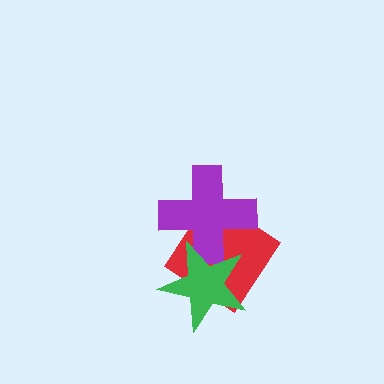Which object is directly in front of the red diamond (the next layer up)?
The purple cross is directly in front of the red diamond.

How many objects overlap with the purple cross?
2 objects overlap with the purple cross.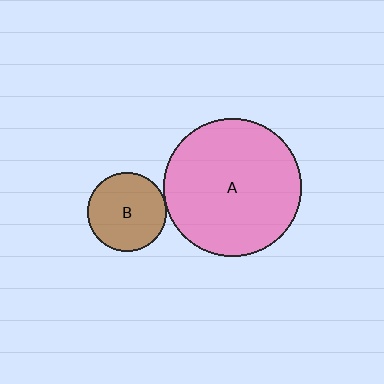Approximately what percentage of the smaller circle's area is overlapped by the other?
Approximately 5%.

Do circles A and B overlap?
Yes.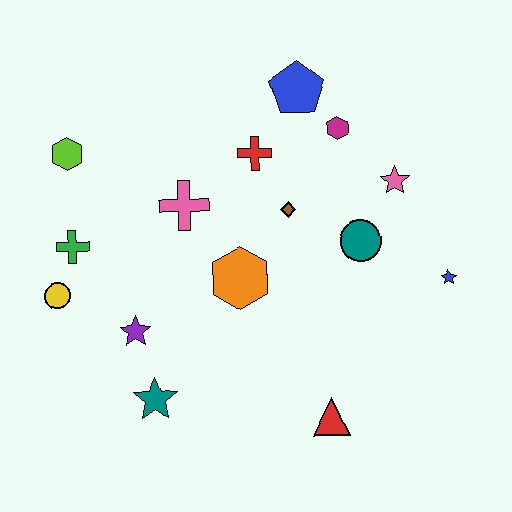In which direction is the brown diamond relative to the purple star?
The brown diamond is to the right of the purple star.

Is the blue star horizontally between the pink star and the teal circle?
No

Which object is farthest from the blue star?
The lime hexagon is farthest from the blue star.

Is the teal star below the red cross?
Yes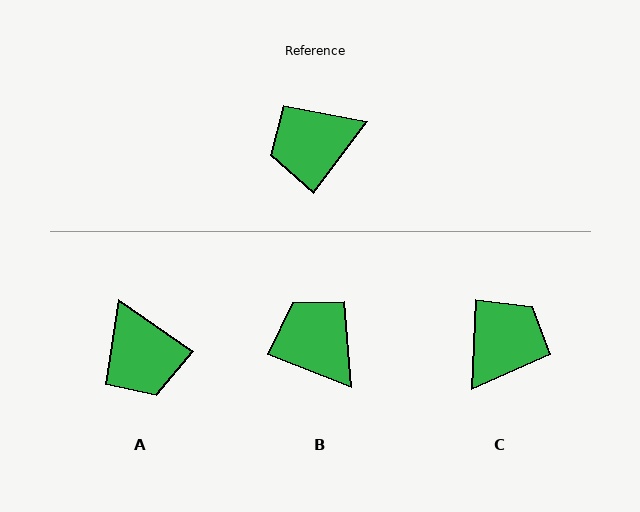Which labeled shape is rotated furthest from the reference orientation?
C, about 146 degrees away.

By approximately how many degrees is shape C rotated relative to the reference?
Approximately 146 degrees clockwise.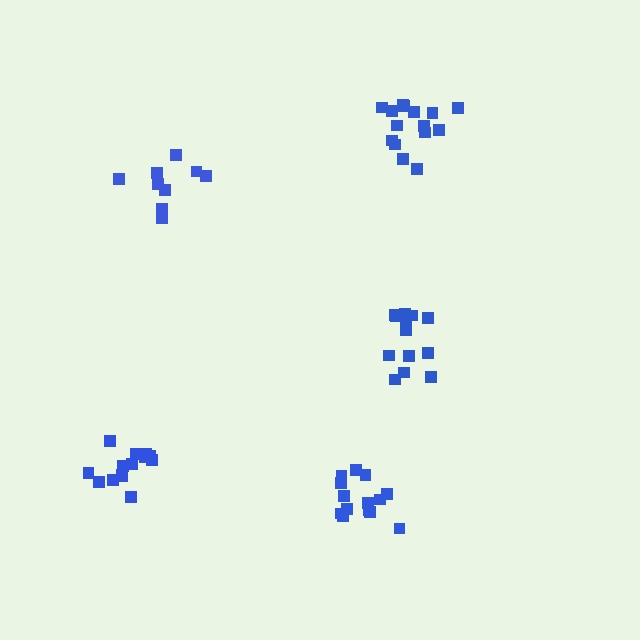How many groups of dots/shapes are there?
There are 5 groups.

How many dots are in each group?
Group 1: 9 dots, Group 2: 13 dots, Group 3: 14 dots, Group 4: 15 dots, Group 5: 15 dots (66 total).